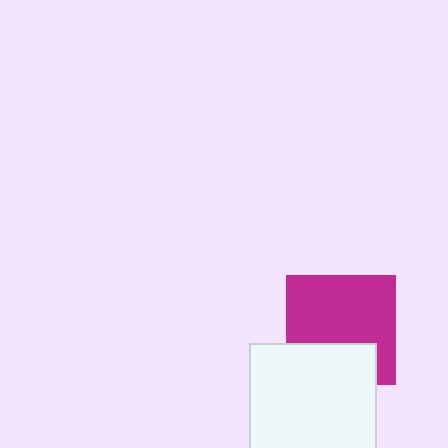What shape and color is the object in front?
The object in front is a white square.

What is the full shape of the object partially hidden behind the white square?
The partially hidden object is a magenta square.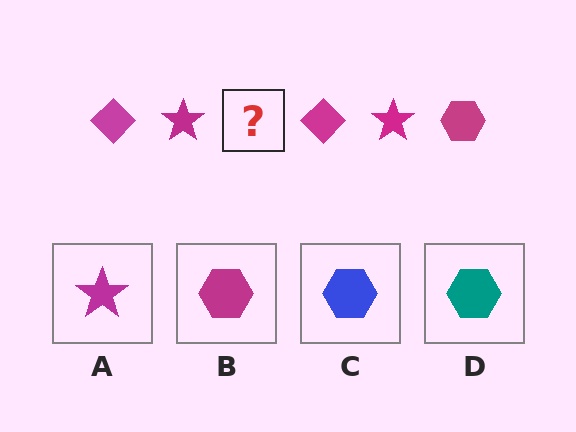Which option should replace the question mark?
Option B.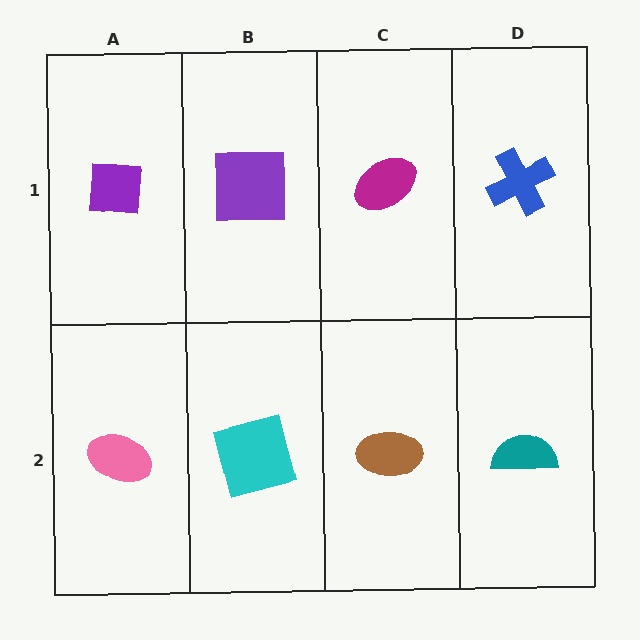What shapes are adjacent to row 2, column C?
A magenta ellipse (row 1, column C), a cyan square (row 2, column B), a teal semicircle (row 2, column D).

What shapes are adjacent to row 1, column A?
A pink ellipse (row 2, column A), a purple square (row 1, column B).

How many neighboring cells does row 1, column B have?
3.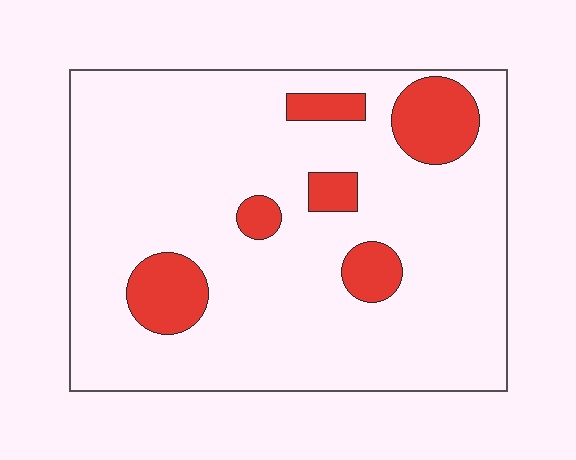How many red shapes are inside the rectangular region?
6.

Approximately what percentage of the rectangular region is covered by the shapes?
Approximately 15%.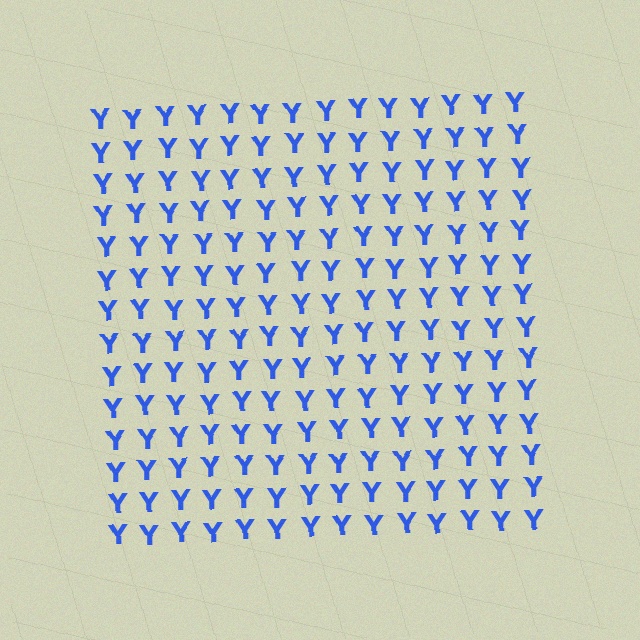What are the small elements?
The small elements are letter Y's.